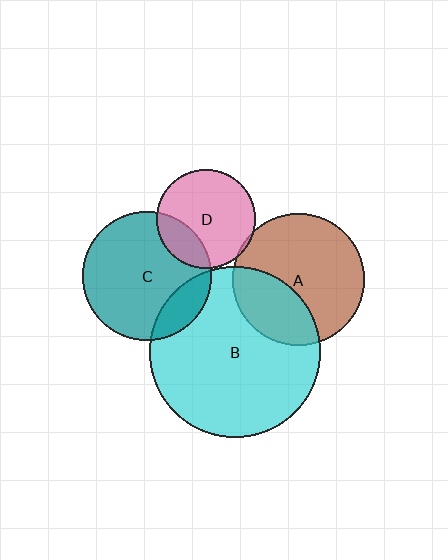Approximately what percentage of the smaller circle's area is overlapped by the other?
Approximately 20%.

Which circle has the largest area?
Circle B (cyan).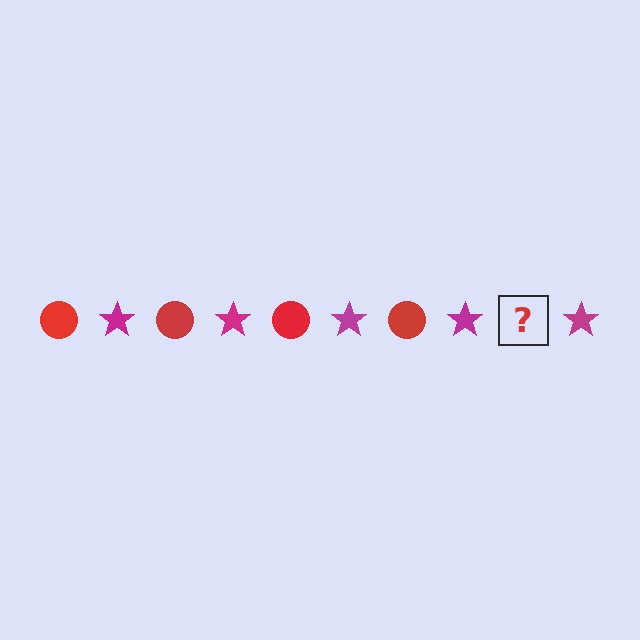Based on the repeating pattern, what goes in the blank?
The blank should be a red circle.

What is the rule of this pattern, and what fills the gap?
The rule is that the pattern alternates between red circle and magenta star. The gap should be filled with a red circle.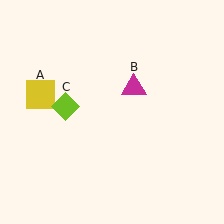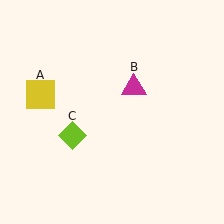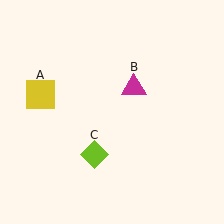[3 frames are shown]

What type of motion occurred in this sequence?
The lime diamond (object C) rotated counterclockwise around the center of the scene.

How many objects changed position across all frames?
1 object changed position: lime diamond (object C).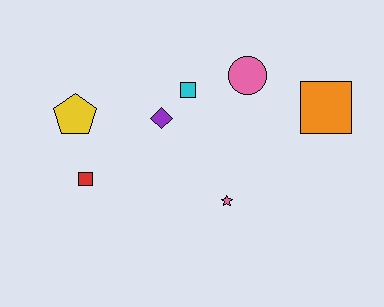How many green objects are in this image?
There are no green objects.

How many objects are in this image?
There are 7 objects.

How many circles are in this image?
There is 1 circle.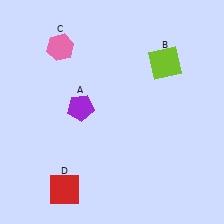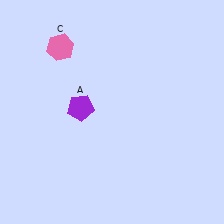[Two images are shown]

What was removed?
The lime square (B), the red square (D) were removed in Image 2.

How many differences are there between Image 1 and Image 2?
There are 2 differences between the two images.